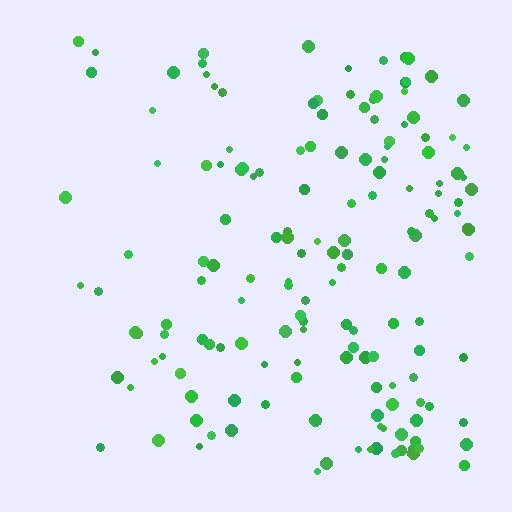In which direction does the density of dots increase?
From left to right, with the right side densest.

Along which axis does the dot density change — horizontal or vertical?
Horizontal.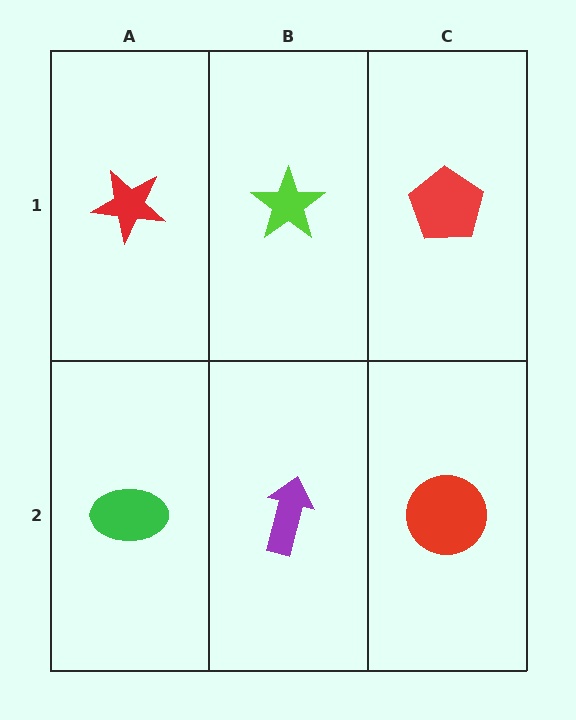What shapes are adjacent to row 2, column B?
A lime star (row 1, column B), a green ellipse (row 2, column A), a red circle (row 2, column C).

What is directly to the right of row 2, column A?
A purple arrow.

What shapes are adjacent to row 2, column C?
A red pentagon (row 1, column C), a purple arrow (row 2, column B).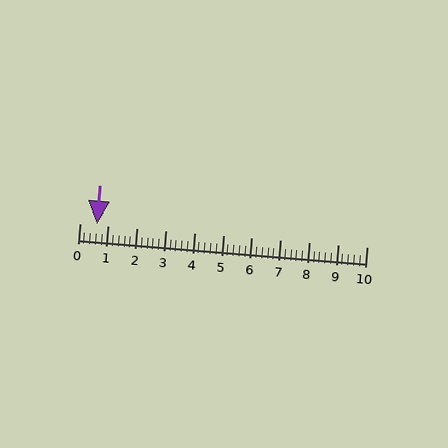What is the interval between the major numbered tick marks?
The major tick marks are spaced 1 units apart.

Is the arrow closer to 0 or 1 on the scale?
The arrow is closer to 1.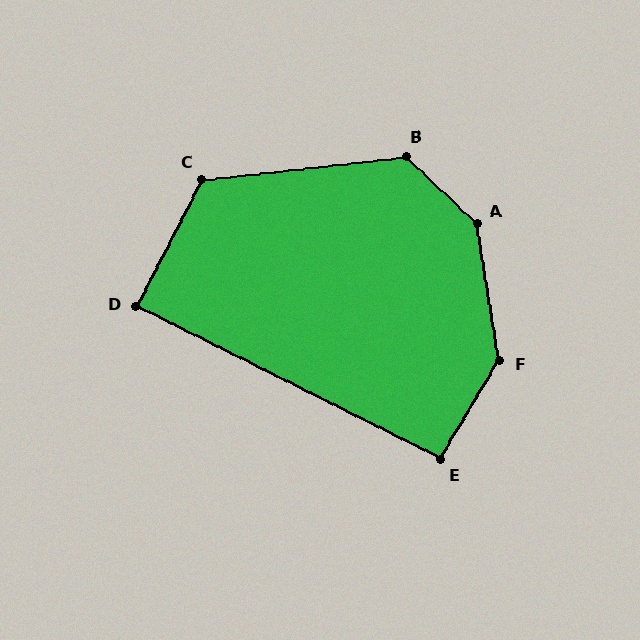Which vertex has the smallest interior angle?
D, at approximately 90 degrees.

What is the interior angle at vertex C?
Approximately 123 degrees (obtuse).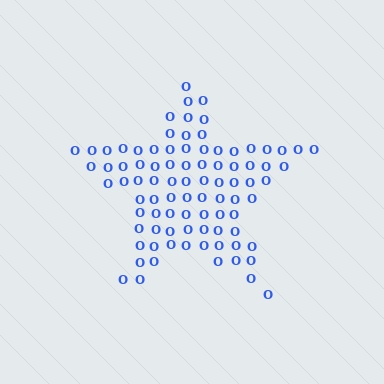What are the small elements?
The small elements are letter O's.